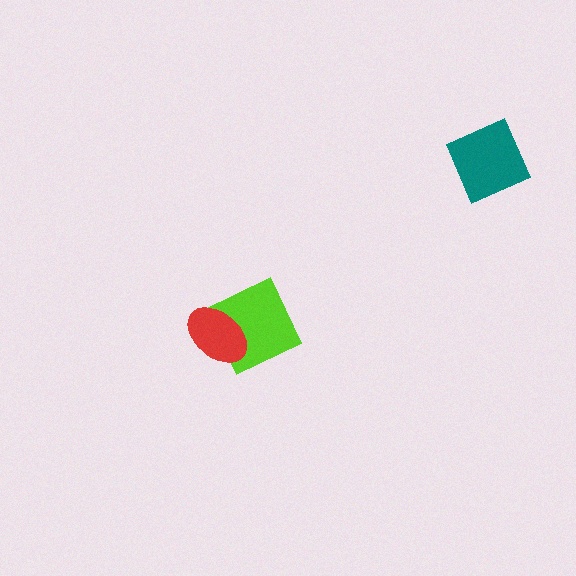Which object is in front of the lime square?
The red ellipse is in front of the lime square.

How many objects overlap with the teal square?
0 objects overlap with the teal square.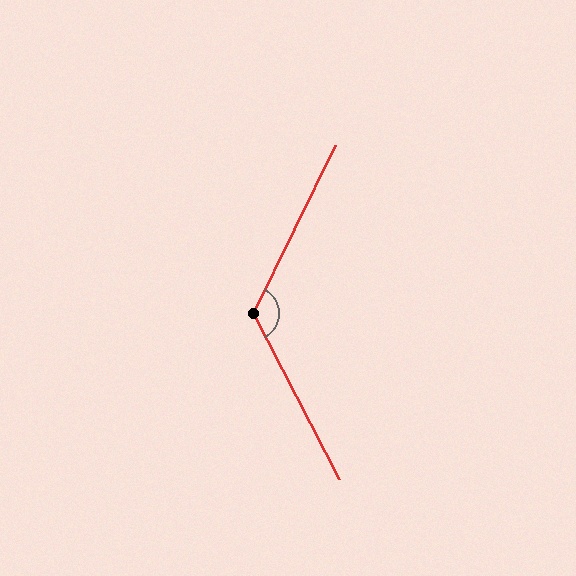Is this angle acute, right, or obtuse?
It is obtuse.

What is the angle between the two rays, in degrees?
Approximately 126 degrees.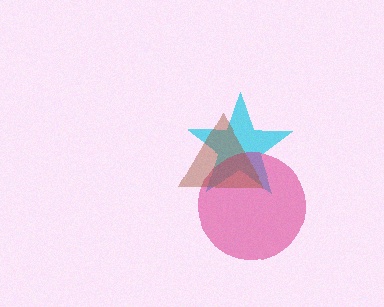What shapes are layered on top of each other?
The layered shapes are: a cyan star, a magenta circle, a brown triangle.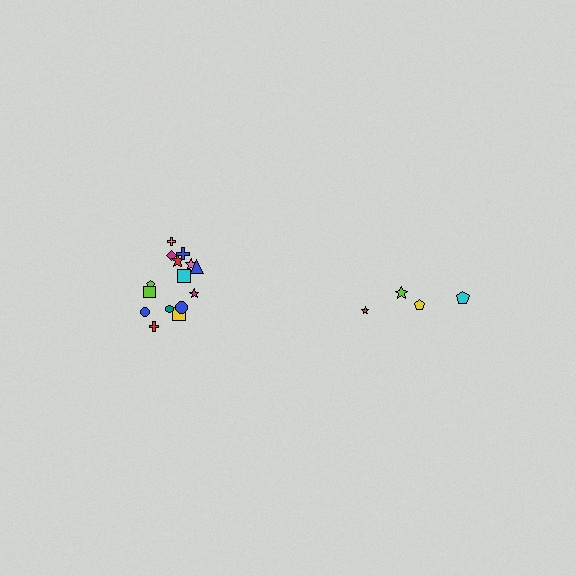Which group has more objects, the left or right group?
The left group.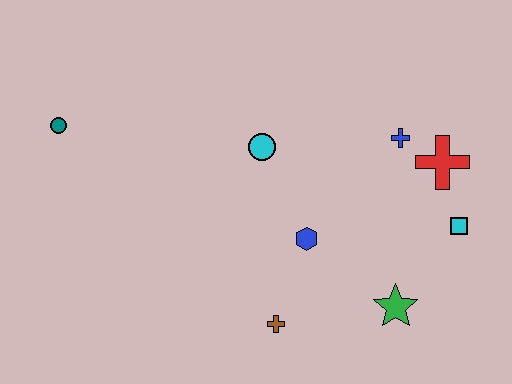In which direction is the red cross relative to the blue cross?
The red cross is to the right of the blue cross.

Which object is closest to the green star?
The cyan square is closest to the green star.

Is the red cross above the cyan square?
Yes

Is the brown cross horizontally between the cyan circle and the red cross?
Yes